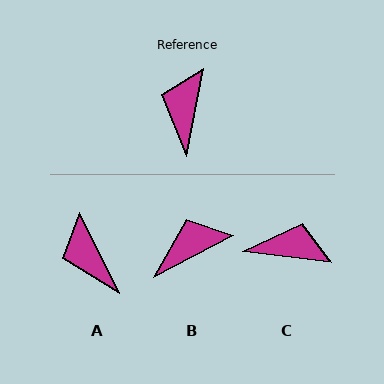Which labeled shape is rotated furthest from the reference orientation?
C, about 86 degrees away.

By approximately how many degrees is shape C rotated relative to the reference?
Approximately 86 degrees clockwise.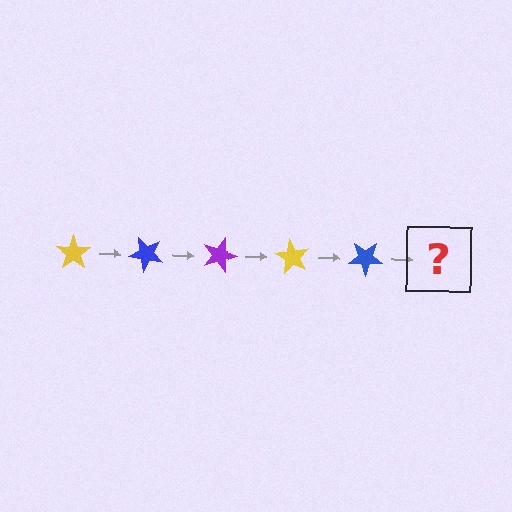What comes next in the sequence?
The next element should be a purple star, rotated 225 degrees from the start.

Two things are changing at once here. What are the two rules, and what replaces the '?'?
The two rules are that it rotates 45 degrees each step and the color cycles through yellow, blue, and purple. The '?' should be a purple star, rotated 225 degrees from the start.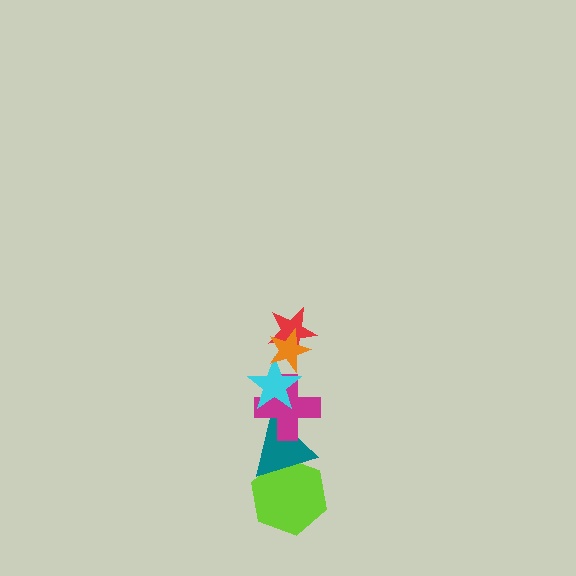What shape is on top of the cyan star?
The red star is on top of the cyan star.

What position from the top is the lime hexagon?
The lime hexagon is 6th from the top.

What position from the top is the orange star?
The orange star is 1st from the top.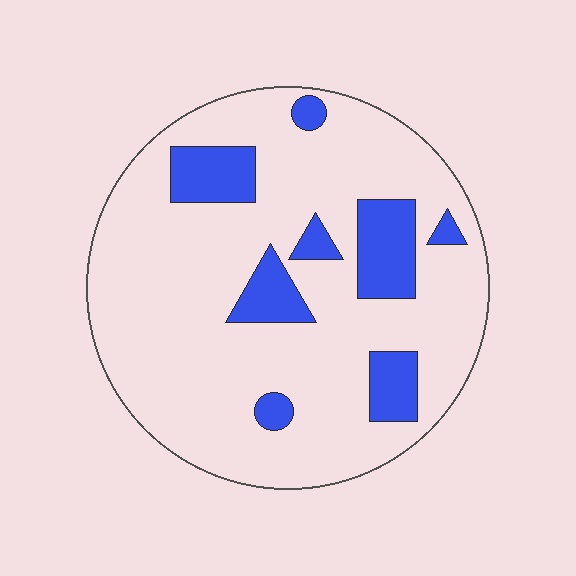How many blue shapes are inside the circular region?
8.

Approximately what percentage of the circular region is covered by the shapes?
Approximately 15%.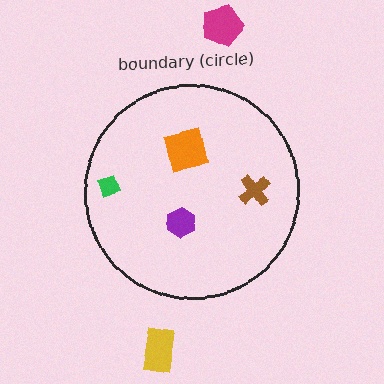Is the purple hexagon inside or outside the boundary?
Inside.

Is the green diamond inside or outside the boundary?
Inside.